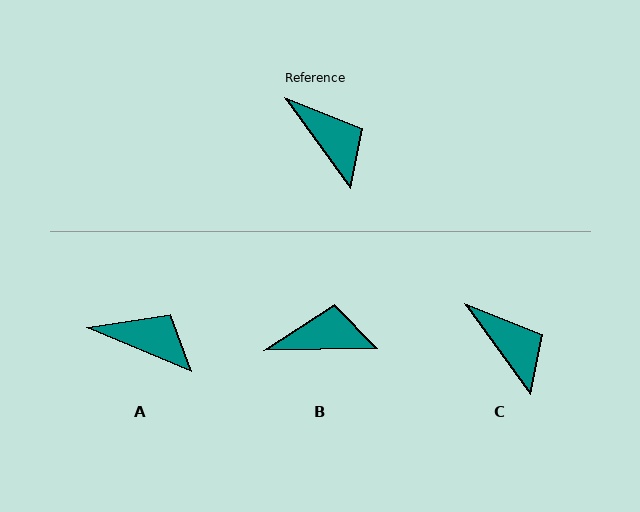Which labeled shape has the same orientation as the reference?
C.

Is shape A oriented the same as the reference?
No, it is off by about 31 degrees.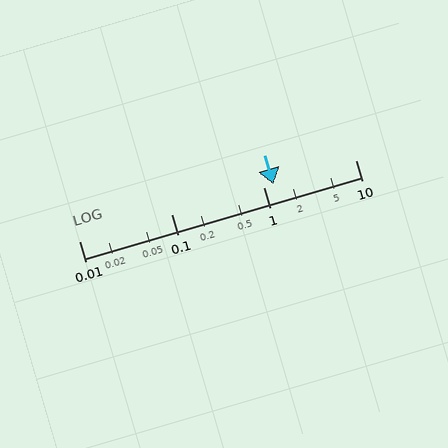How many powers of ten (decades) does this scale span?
The scale spans 3 decades, from 0.01 to 10.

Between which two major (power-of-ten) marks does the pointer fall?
The pointer is between 1 and 10.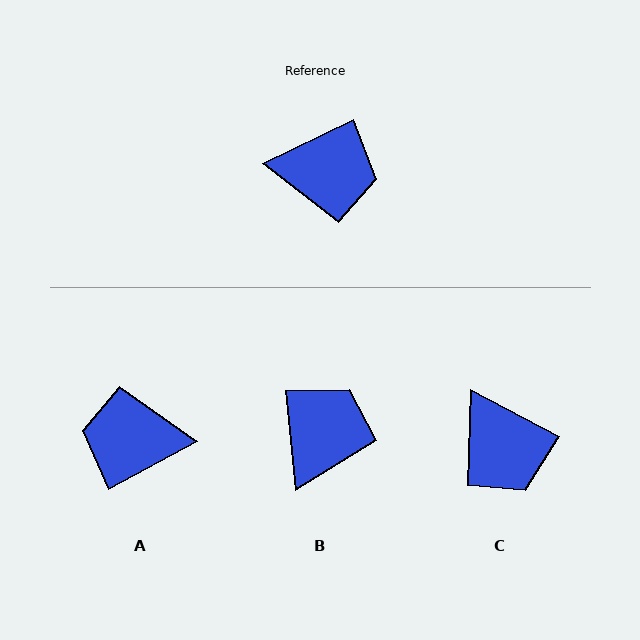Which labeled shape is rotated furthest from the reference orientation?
A, about 178 degrees away.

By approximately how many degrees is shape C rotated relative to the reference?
Approximately 54 degrees clockwise.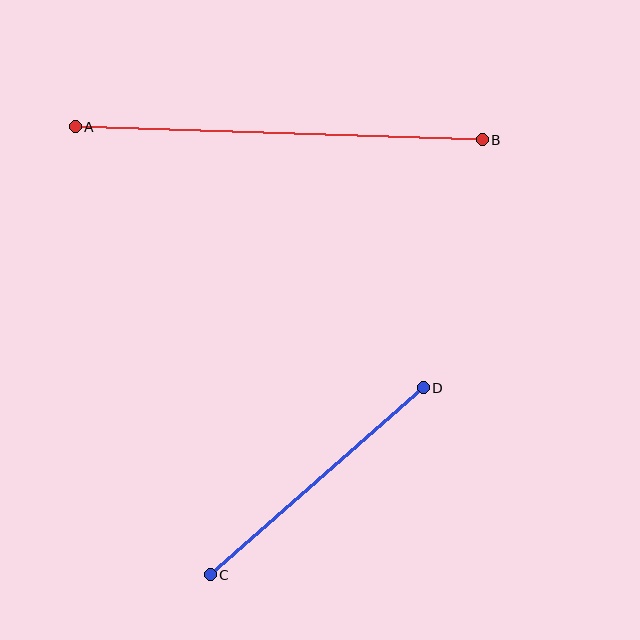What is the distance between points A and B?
The distance is approximately 407 pixels.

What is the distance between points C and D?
The distance is approximately 284 pixels.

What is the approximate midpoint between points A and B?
The midpoint is at approximately (279, 133) pixels.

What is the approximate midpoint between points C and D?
The midpoint is at approximately (317, 481) pixels.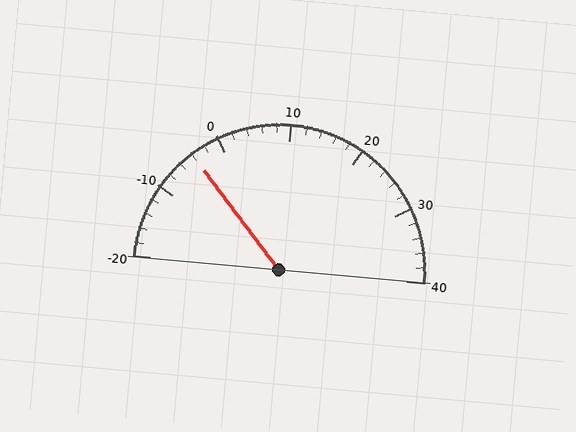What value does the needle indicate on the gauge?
The needle indicates approximately -4.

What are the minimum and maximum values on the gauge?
The gauge ranges from -20 to 40.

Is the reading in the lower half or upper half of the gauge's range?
The reading is in the lower half of the range (-20 to 40).